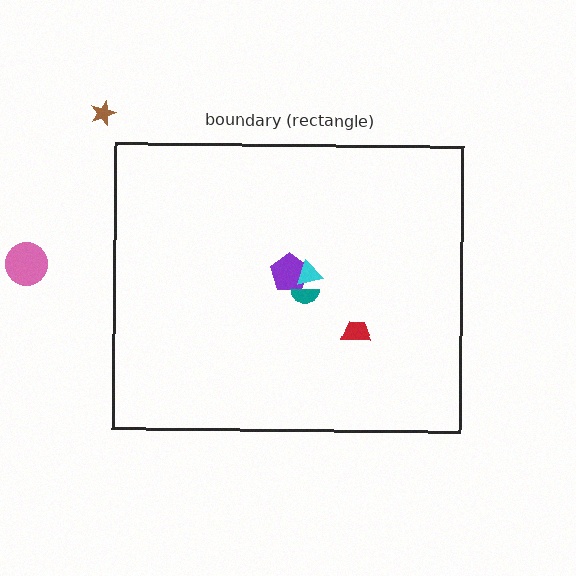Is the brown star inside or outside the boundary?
Outside.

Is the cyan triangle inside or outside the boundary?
Inside.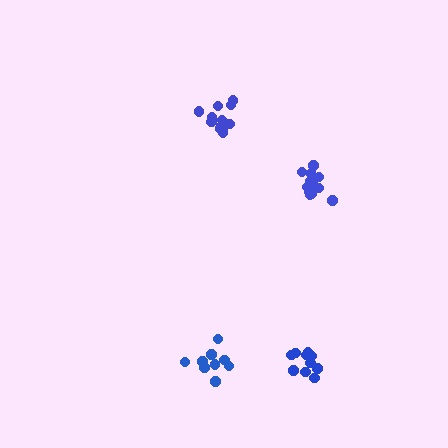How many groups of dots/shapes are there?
There are 4 groups.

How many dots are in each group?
Group 1: 13 dots, Group 2: 11 dots, Group 3: 9 dots, Group 4: 14 dots (47 total).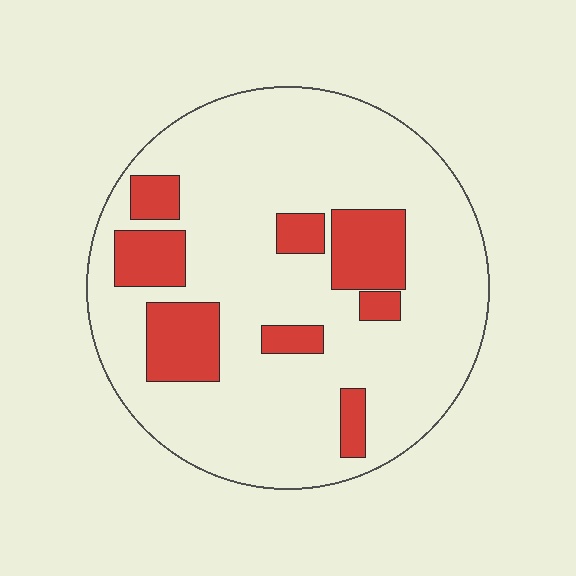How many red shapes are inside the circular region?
8.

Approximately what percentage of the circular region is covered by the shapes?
Approximately 20%.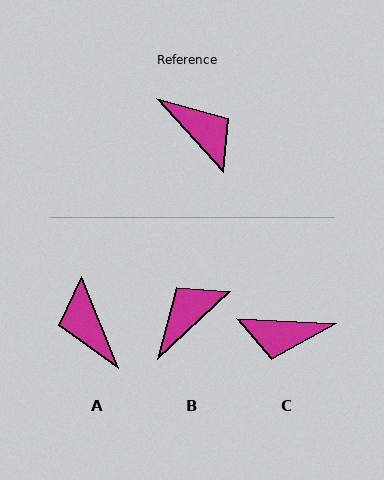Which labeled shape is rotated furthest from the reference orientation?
A, about 160 degrees away.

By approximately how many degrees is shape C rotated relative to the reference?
Approximately 135 degrees clockwise.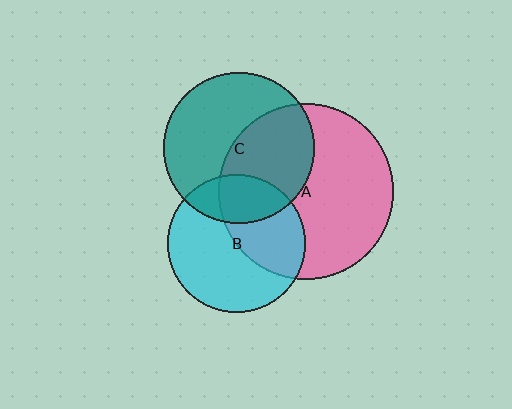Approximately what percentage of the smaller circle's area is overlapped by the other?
Approximately 45%.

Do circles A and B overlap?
Yes.